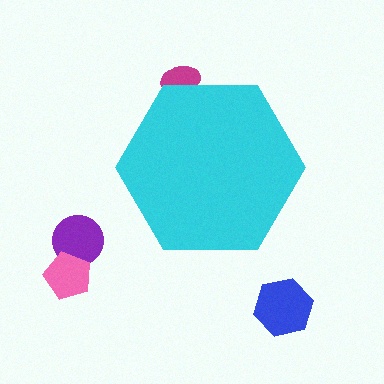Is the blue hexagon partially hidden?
No, the blue hexagon is fully visible.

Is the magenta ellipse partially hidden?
Yes, the magenta ellipse is partially hidden behind the cyan hexagon.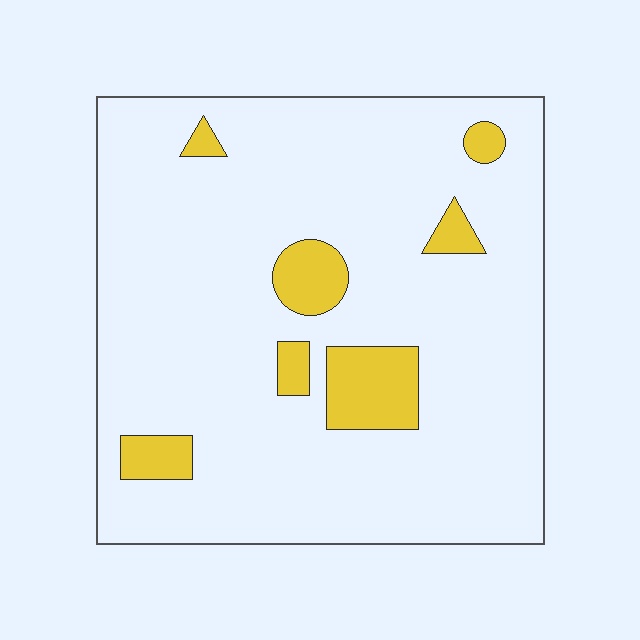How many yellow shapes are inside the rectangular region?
7.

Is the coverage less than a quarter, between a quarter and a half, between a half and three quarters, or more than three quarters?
Less than a quarter.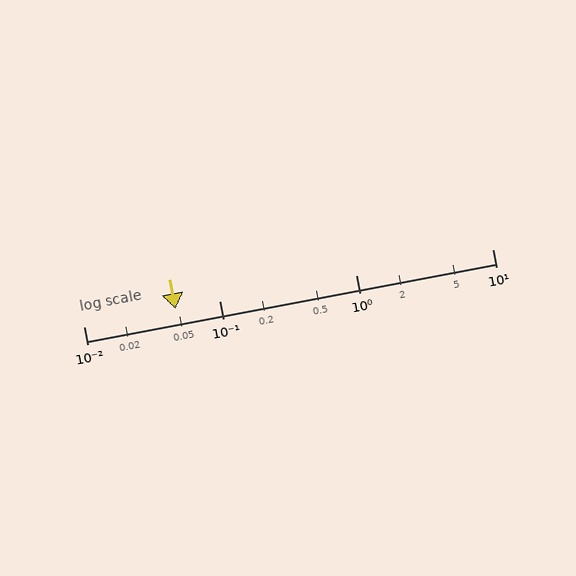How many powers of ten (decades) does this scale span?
The scale spans 3 decades, from 0.01 to 10.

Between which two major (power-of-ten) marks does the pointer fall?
The pointer is between 0.01 and 0.1.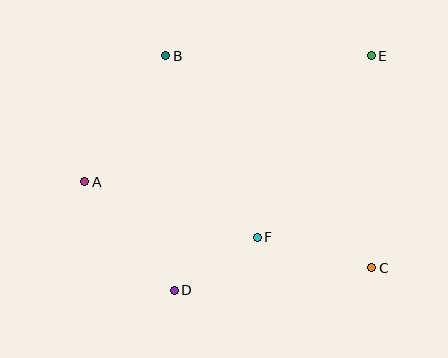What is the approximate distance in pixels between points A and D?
The distance between A and D is approximately 140 pixels.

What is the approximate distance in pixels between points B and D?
The distance between B and D is approximately 235 pixels.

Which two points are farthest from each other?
Points A and E are farthest from each other.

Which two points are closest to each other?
Points D and F are closest to each other.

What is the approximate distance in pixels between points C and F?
The distance between C and F is approximately 118 pixels.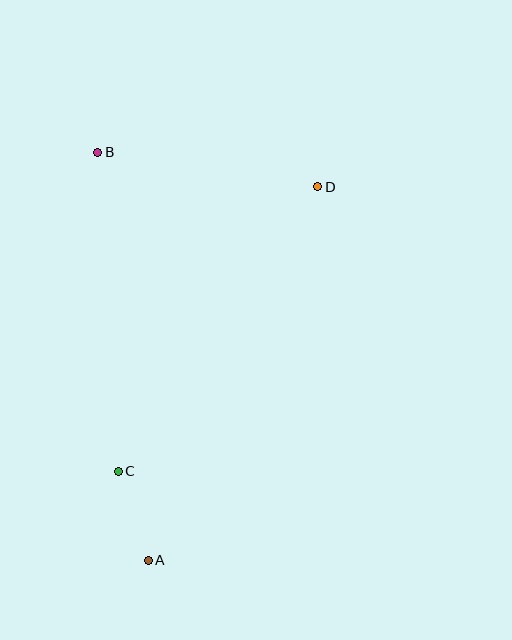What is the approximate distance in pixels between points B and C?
The distance between B and C is approximately 320 pixels.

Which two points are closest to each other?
Points A and C are closest to each other.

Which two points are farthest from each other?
Points A and B are farthest from each other.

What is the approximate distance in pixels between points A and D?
The distance between A and D is approximately 410 pixels.